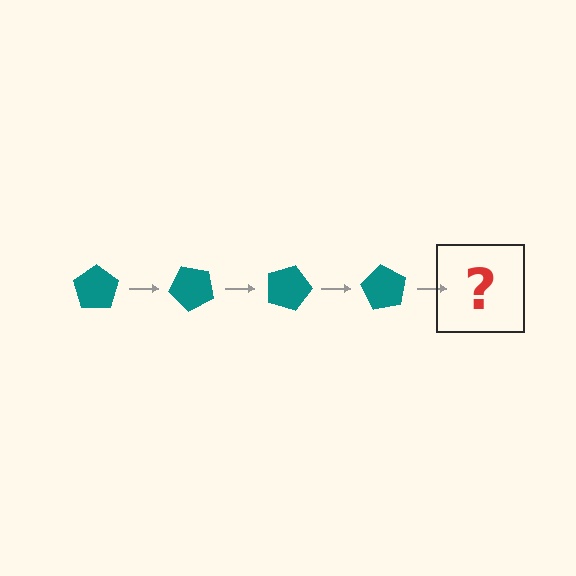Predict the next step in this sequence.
The next step is a teal pentagon rotated 180 degrees.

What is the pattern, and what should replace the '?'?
The pattern is that the pentagon rotates 45 degrees each step. The '?' should be a teal pentagon rotated 180 degrees.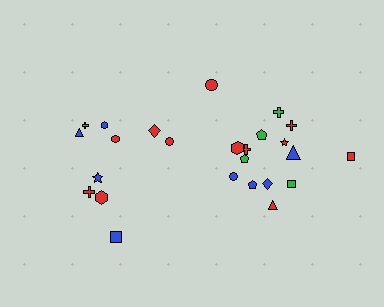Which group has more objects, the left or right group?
The right group.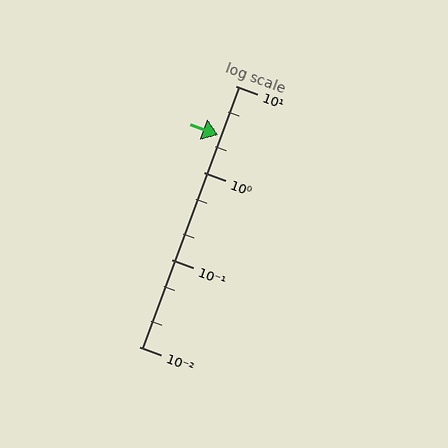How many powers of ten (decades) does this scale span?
The scale spans 3 decades, from 0.01 to 10.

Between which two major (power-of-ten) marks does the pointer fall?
The pointer is between 1 and 10.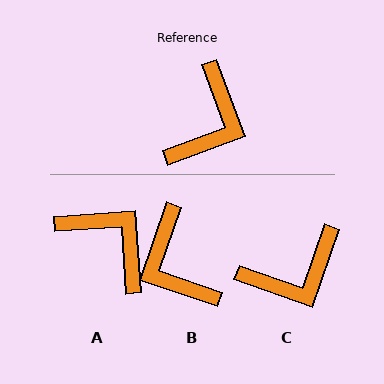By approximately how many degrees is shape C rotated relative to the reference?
Approximately 40 degrees clockwise.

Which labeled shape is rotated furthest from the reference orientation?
B, about 129 degrees away.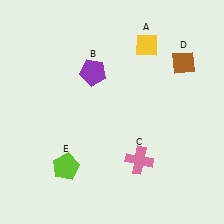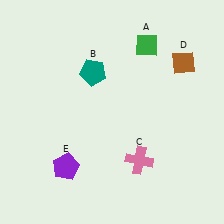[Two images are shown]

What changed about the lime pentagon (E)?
In Image 1, E is lime. In Image 2, it changed to purple.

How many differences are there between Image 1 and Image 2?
There are 3 differences between the two images.